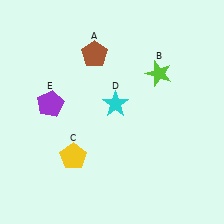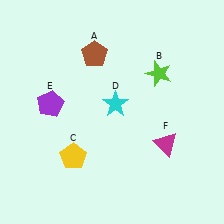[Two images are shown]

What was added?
A magenta triangle (F) was added in Image 2.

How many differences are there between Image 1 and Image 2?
There is 1 difference between the two images.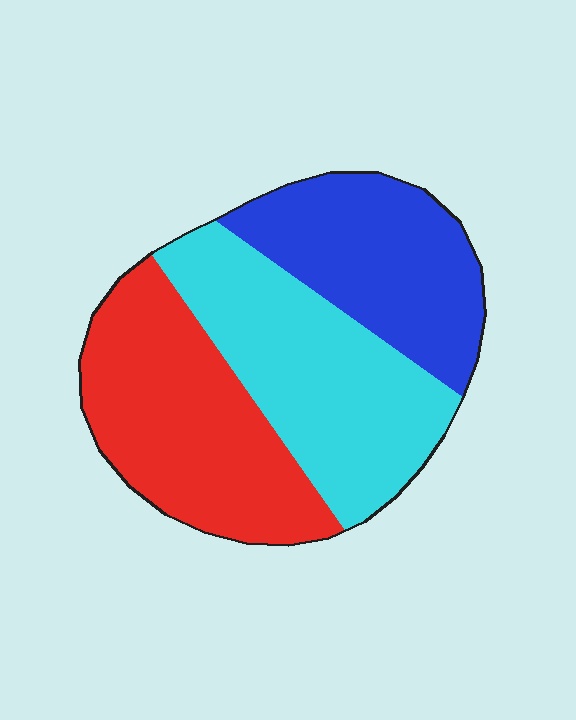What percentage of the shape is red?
Red covers 35% of the shape.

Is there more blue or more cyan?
Cyan.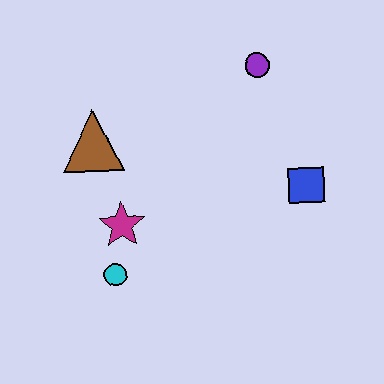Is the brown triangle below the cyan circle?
No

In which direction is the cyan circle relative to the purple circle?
The cyan circle is below the purple circle.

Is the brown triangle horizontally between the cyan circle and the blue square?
No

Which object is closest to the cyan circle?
The magenta star is closest to the cyan circle.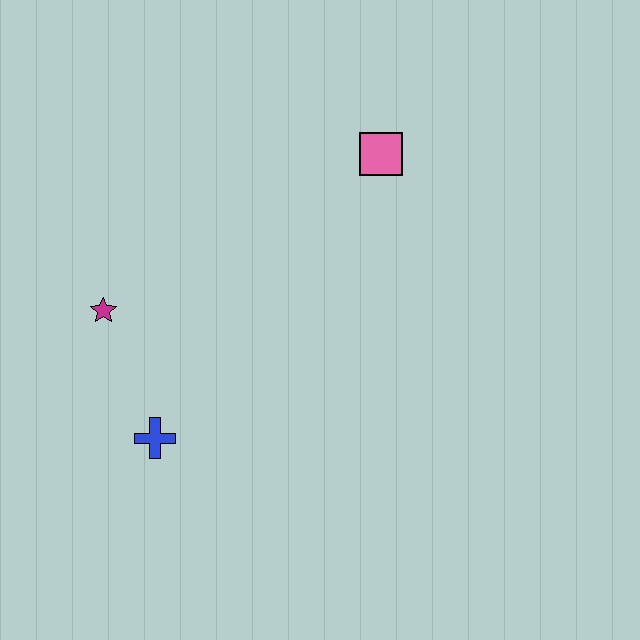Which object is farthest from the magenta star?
The pink square is farthest from the magenta star.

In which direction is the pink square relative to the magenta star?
The pink square is to the right of the magenta star.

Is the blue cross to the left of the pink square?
Yes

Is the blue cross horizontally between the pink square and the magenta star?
Yes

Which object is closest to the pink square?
The magenta star is closest to the pink square.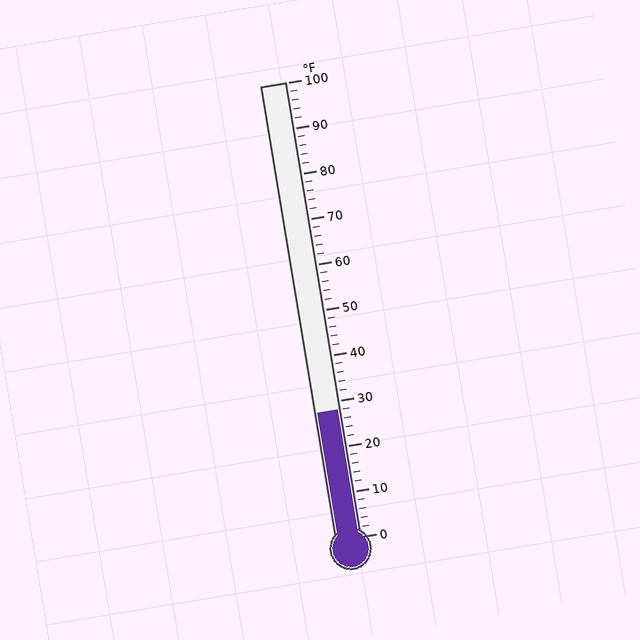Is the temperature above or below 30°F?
The temperature is below 30°F.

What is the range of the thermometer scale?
The thermometer scale ranges from 0°F to 100°F.